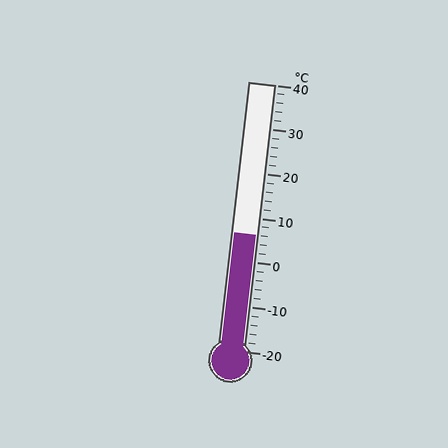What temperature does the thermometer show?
The thermometer shows approximately 6°C.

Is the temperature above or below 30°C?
The temperature is below 30°C.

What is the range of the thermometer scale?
The thermometer scale ranges from -20°C to 40°C.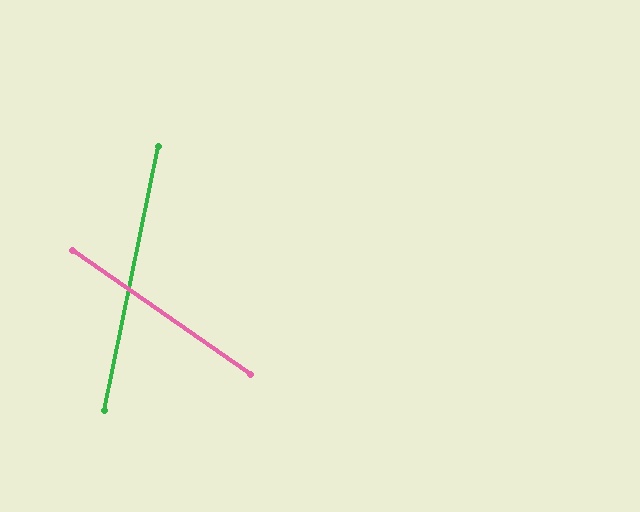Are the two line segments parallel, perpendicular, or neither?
Neither parallel nor perpendicular — they differ by about 66°.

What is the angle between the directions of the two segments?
Approximately 66 degrees.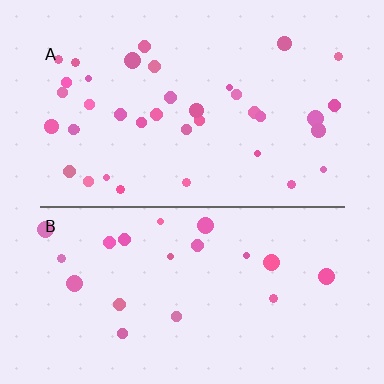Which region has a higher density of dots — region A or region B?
A (the top).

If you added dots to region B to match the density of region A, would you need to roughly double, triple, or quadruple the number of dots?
Approximately double.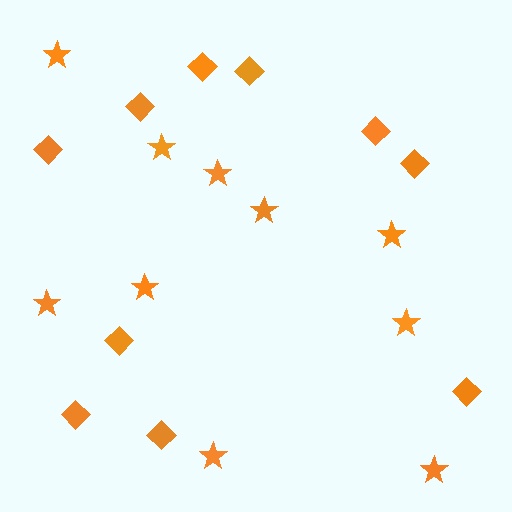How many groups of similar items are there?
There are 2 groups: one group of stars (10) and one group of diamonds (10).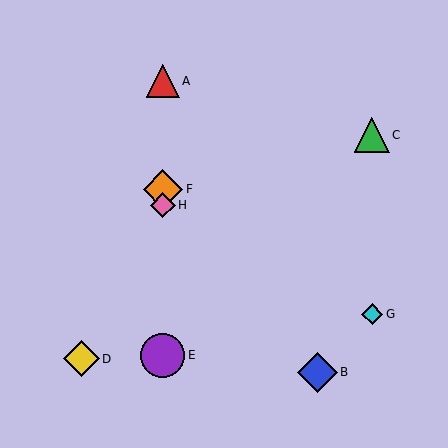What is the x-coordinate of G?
Object G is at x≈372.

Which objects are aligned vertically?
Objects A, E, F, H are aligned vertically.